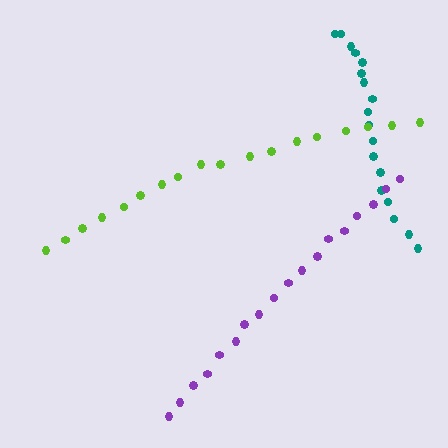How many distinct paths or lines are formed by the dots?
There are 3 distinct paths.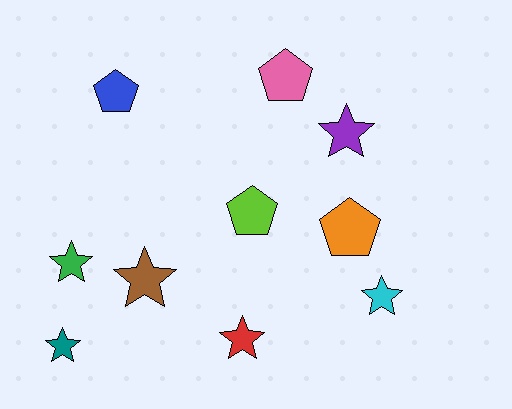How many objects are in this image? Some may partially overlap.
There are 10 objects.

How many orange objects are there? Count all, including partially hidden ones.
There is 1 orange object.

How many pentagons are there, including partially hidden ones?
There are 4 pentagons.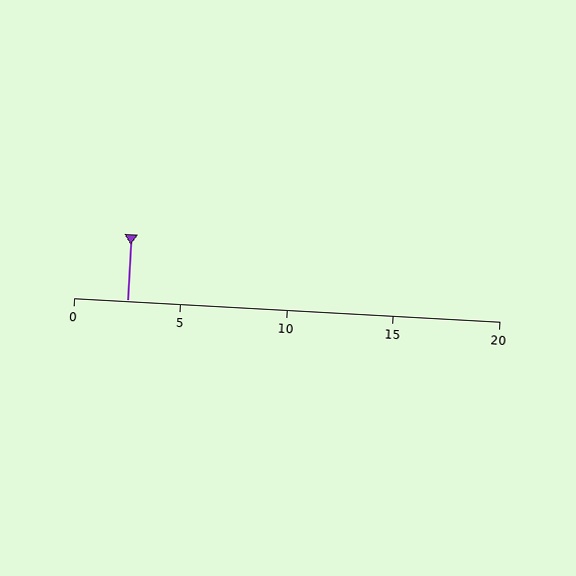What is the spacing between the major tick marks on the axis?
The major ticks are spaced 5 apart.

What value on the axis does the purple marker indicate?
The marker indicates approximately 2.5.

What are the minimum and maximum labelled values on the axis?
The axis runs from 0 to 20.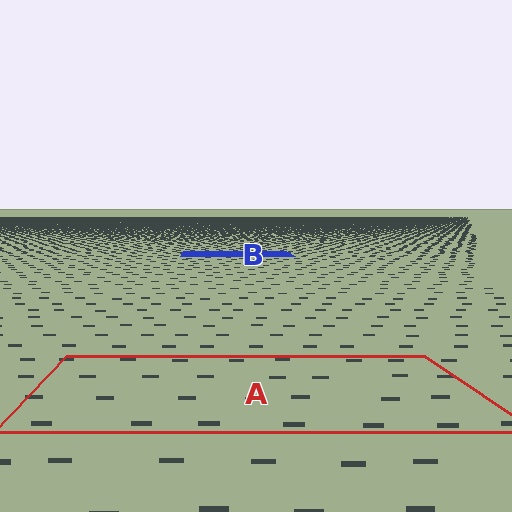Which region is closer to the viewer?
Region A is closer. The texture elements there are larger and more spread out.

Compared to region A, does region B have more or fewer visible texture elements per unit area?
Region B has more texture elements per unit area — they are packed more densely because it is farther away.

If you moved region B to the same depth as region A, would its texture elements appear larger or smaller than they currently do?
They would appear larger. At a closer depth, the same texture elements are projected at a bigger on-screen size.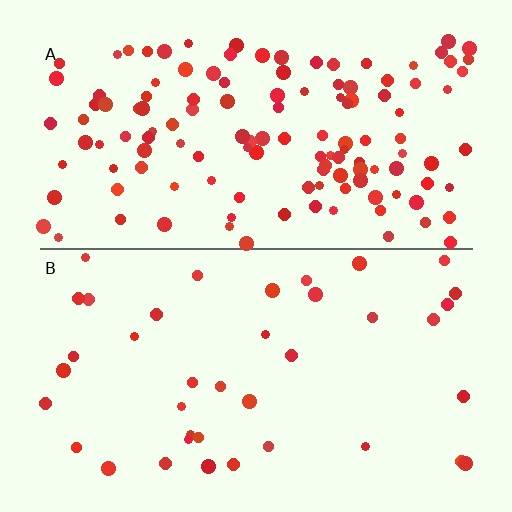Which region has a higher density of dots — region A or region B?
A (the top).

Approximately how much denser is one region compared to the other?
Approximately 3.3× — region A over region B.